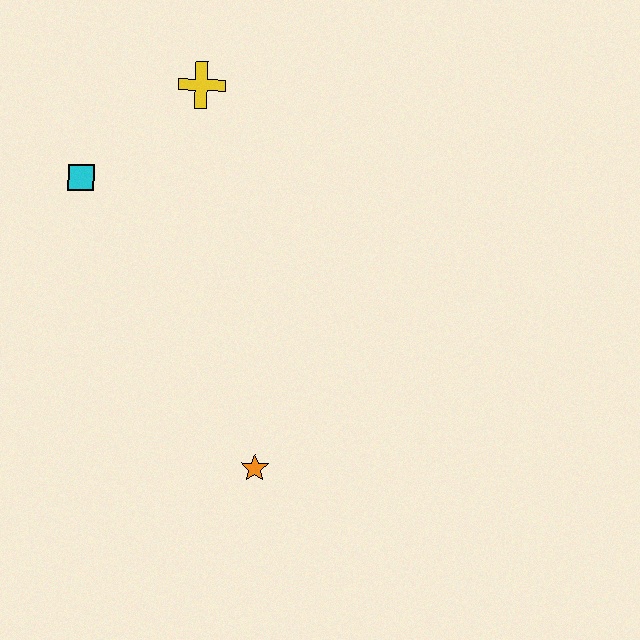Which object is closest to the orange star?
The cyan square is closest to the orange star.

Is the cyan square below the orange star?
No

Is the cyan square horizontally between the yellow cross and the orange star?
No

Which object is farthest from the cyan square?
The orange star is farthest from the cyan square.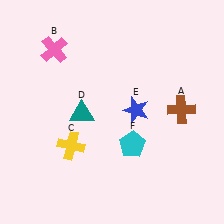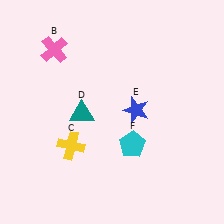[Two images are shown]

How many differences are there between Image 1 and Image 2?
There is 1 difference between the two images.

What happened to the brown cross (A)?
The brown cross (A) was removed in Image 2. It was in the top-right area of Image 1.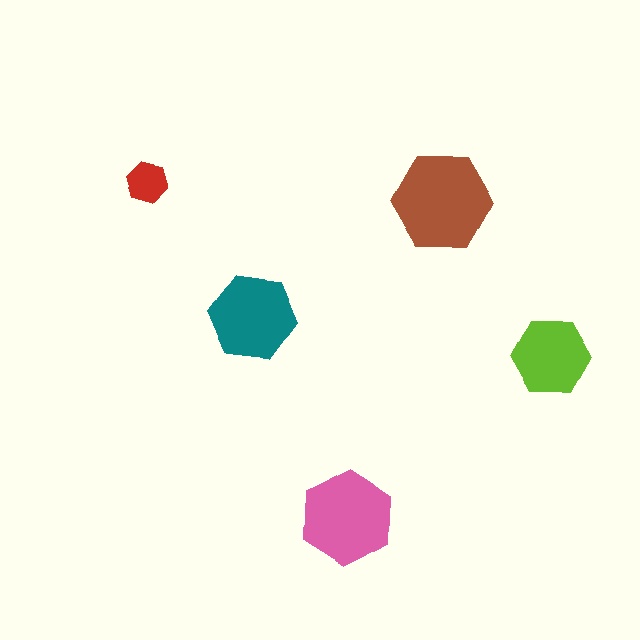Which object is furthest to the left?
The red hexagon is leftmost.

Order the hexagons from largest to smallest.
the brown one, the pink one, the teal one, the lime one, the red one.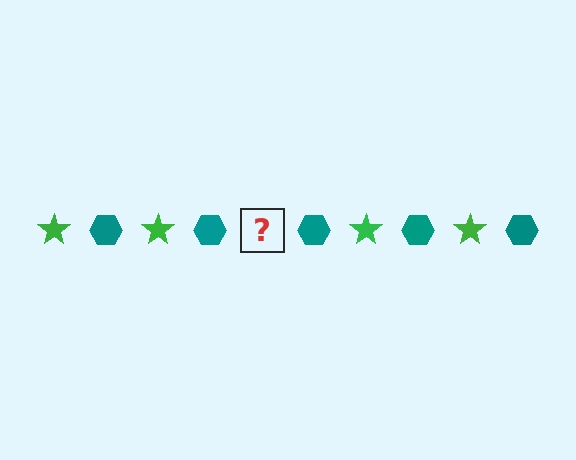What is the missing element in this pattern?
The missing element is a green star.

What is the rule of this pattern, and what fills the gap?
The rule is that the pattern alternates between green star and teal hexagon. The gap should be filled with a green star.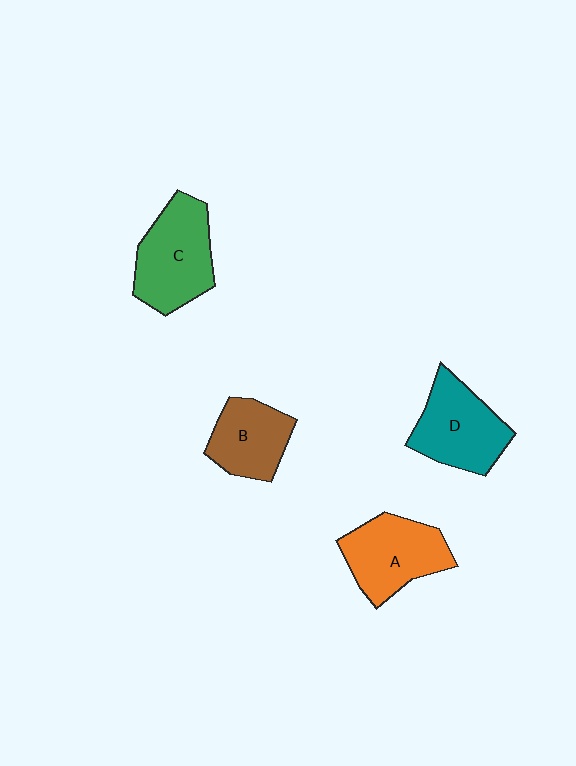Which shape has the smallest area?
Shape B (brown).